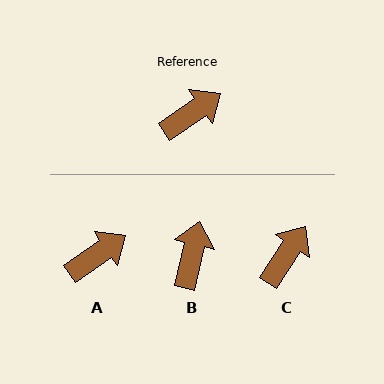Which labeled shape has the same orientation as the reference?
A.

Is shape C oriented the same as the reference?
No, it is off by about 22 degrees.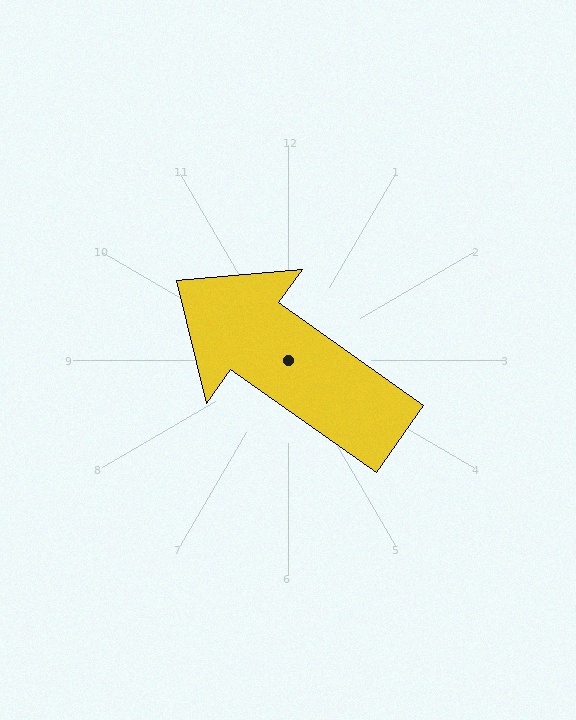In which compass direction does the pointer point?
Northwest.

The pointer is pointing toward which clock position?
Roughly 10 o'clock.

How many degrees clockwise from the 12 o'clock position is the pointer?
Approximately 305 degrees.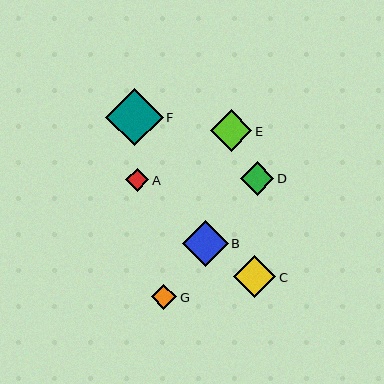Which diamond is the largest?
Diamond F is the largest with a size of approximately 57 pixels.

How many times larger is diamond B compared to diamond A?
Diamond B is approximately 2.0 times the size of diamond A.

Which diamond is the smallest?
Diamond A is the smallest with a size of approximately 23 pixels.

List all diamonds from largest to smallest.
From largest to smallest: F, B, C, E, D, G, A.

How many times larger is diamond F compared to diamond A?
Diamond F is approximately 2.5 times the size of diamond A.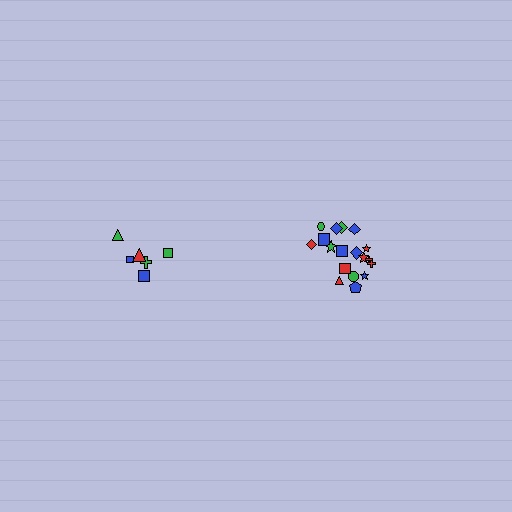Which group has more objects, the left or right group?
The right group.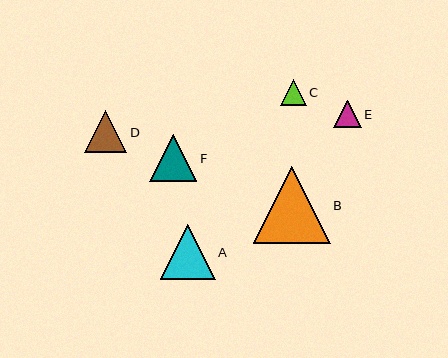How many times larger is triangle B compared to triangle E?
Triangle B is approximately 2.8 times the size of triangle E.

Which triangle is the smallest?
Triangle C is the smallest with a size of approximately 26 pixels.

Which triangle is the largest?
Triangle B is the largest with a size of approximately 77 pixels.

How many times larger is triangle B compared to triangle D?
Triangle B is approximately 1.8 times the size of triangle D.